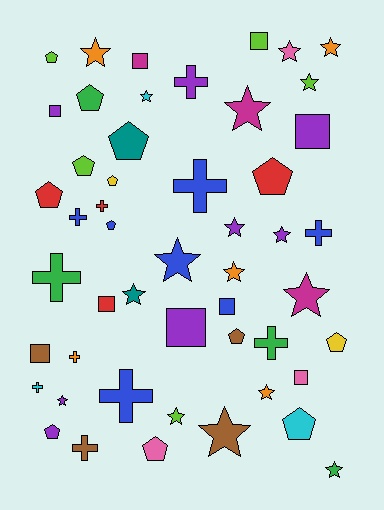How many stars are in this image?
There are 17 stars.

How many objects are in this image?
There are 50 objects.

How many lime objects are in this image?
There are 5 lime objects.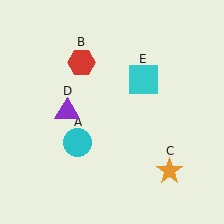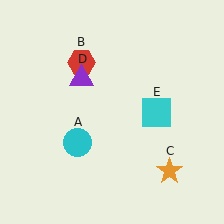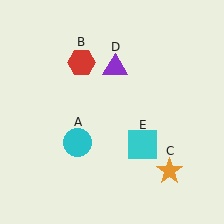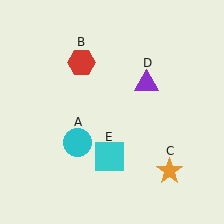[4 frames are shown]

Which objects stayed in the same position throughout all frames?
Cyan circle (object A) and red hexagon (object B) and orange star (object C) remained stationary.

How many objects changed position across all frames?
2 objects changed position: purple triangle (object D), cyan square (object E).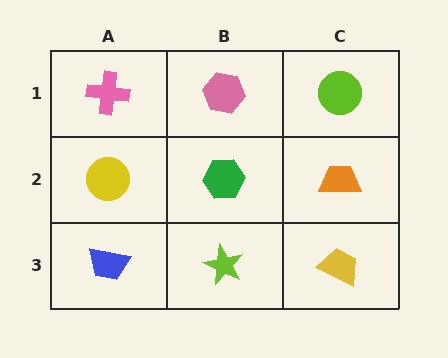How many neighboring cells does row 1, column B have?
3.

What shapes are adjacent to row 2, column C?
A lime circle (row 1, column C), a yellow trapezoid (row 3, column C), a green hexagon (row 2, column B).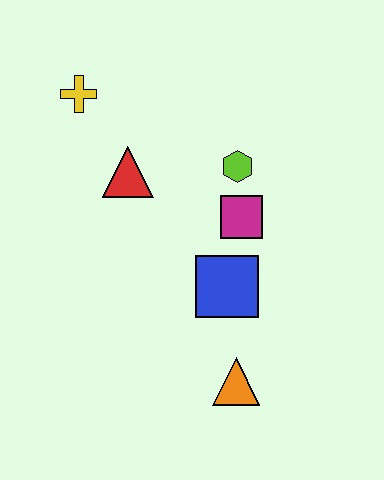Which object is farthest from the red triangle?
The orange triangle is farthest from the red triangle.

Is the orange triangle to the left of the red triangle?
No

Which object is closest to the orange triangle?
The blue square is closest to the orange triangle.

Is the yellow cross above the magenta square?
Yes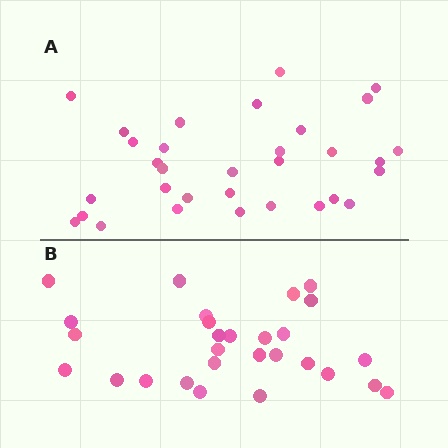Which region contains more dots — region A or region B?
Region A (the top region) has more dots.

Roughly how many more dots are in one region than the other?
Region A has about 4 more dots than region B.